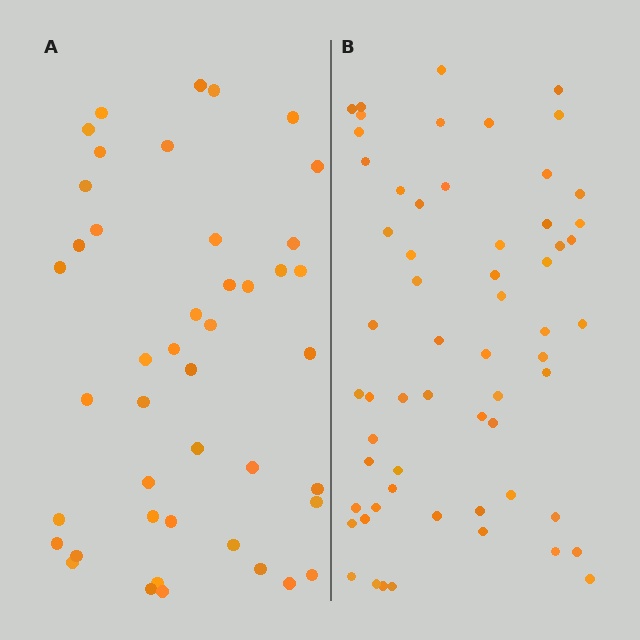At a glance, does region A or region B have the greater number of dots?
Region B (the right region) has more dots.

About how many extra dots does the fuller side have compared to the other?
Region B has approximately 15 more dots than region A.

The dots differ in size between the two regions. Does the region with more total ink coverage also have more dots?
No. Region A has more total ink coverage because its dots are larger, but region B actually contains more individual dots. Total area can be misleading — the number of items is what matters here.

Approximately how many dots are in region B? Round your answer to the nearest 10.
About 60 dots.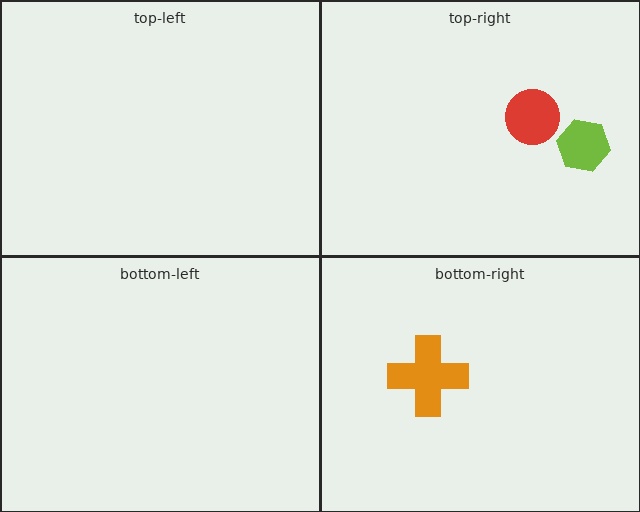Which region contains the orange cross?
The bottom-right region.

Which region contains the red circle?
The top-right region.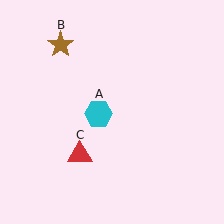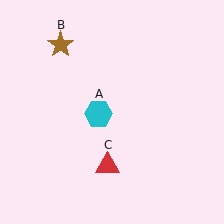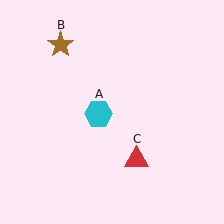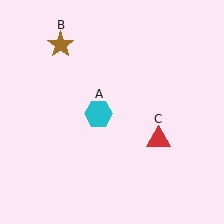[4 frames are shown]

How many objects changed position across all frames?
1 object changed position: red triangle (object C).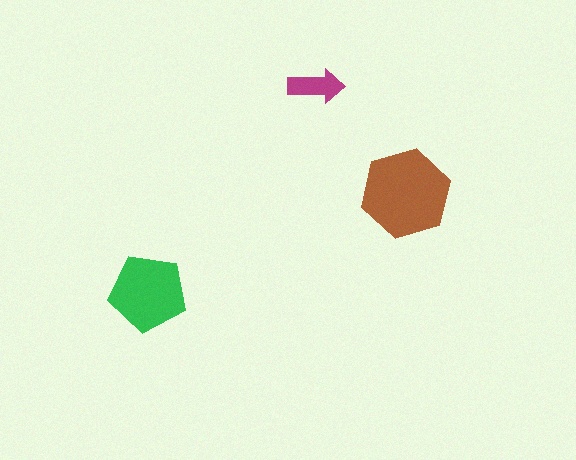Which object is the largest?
The brown hexagon.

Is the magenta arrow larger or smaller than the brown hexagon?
Smaller.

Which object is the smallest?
The magenta arrow.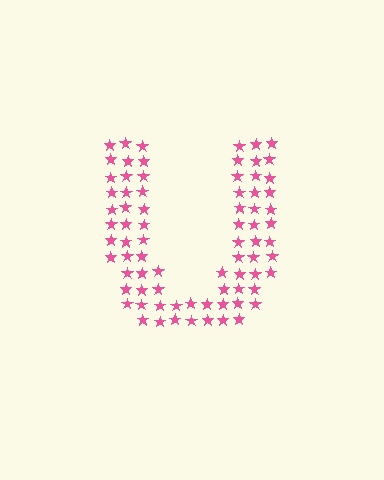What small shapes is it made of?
It is made of small stars.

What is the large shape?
The large shape is the letter U.